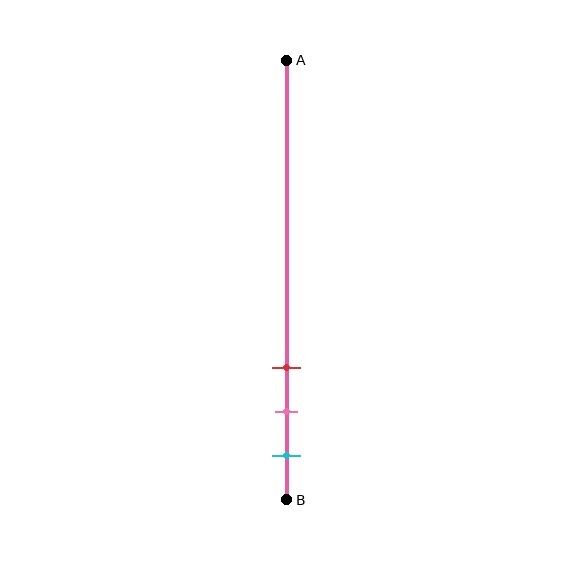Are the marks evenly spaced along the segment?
Yes, the marks are approximately evenly spaced.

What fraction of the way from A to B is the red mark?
The red mark is approximately 70% (0.7) of the way from A to B.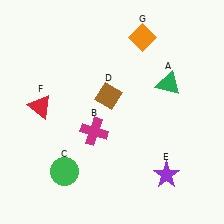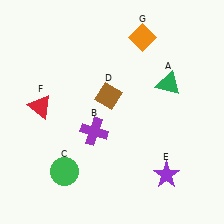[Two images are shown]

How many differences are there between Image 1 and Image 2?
There is 1 difference between the two images.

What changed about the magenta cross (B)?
In Image 1, B is magenta. In Image 2, it changed to purple.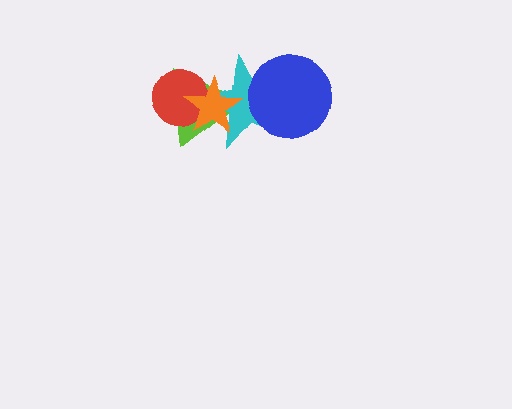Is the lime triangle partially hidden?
Yes, it is partially covered by another shape.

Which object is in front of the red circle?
The orange star is in front of the red circle.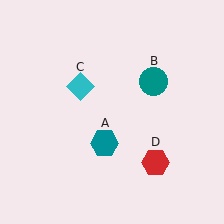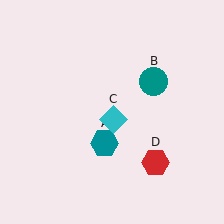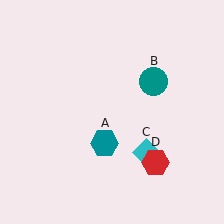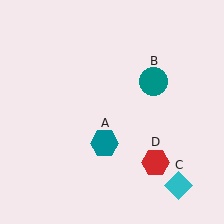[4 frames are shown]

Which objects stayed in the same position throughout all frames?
Teal hexagon (object A) and teal circle (object B) and red hexagon (object D) remained stationary.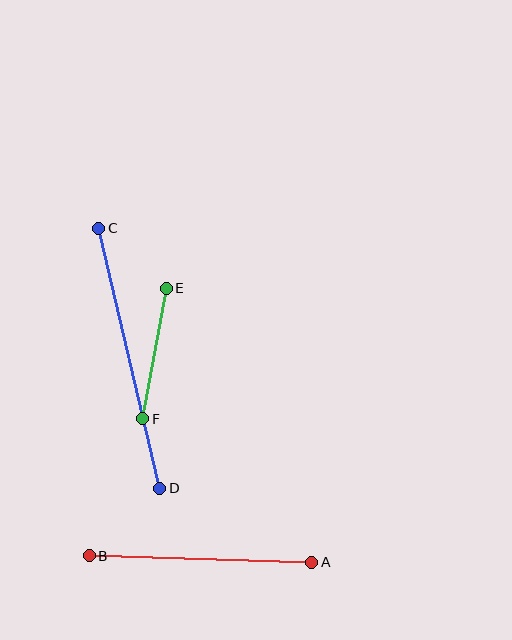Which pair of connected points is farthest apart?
Points C and D are farthest apart.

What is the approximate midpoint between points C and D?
The midpoint is at approximately (129, 358) pixels.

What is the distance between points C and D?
The distance is approximately 267 pixels.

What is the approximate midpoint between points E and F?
The midpoint is at approximately (154, 354) pixels.